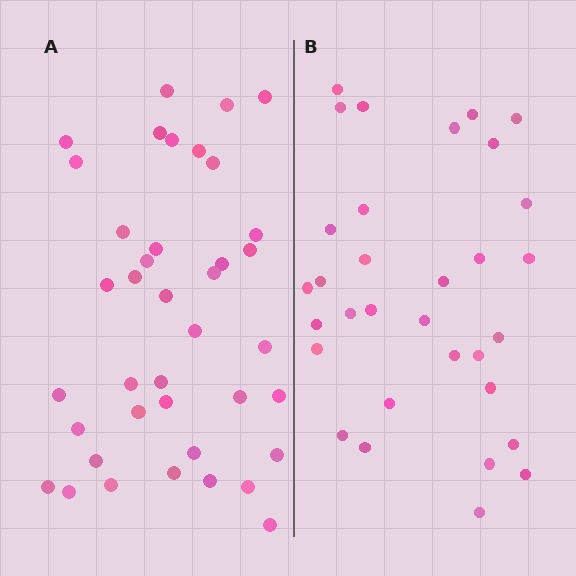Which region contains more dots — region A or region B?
Region A (the left region) has more dots.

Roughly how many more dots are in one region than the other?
Region A has roughly 8 or so more dots than region B.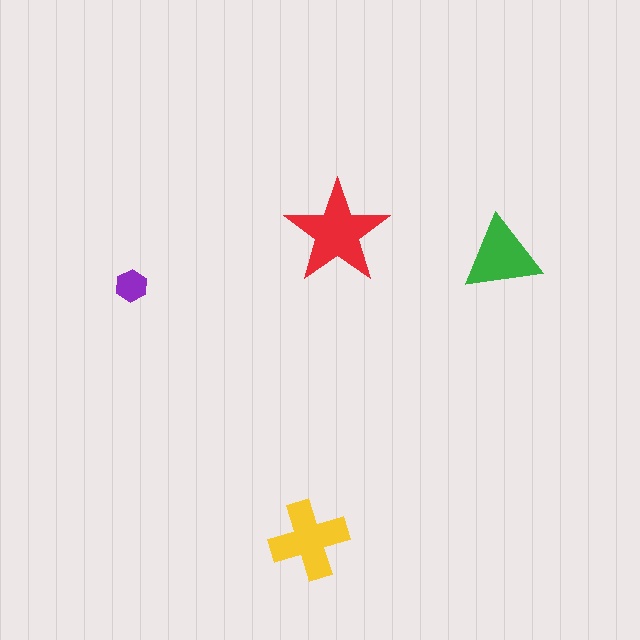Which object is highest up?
The red star is topmost.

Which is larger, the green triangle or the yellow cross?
The yellow cross.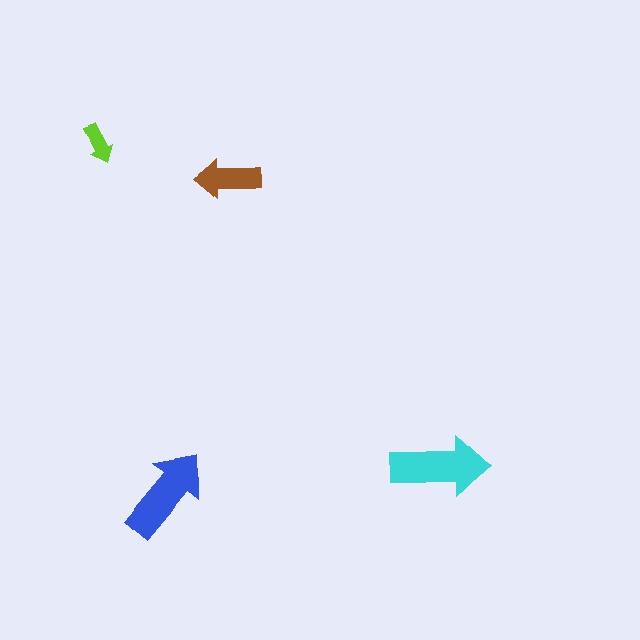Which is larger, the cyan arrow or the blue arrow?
The cyan one.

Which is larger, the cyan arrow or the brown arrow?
The cyan one.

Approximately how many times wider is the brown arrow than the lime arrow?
About 1.5 times wider.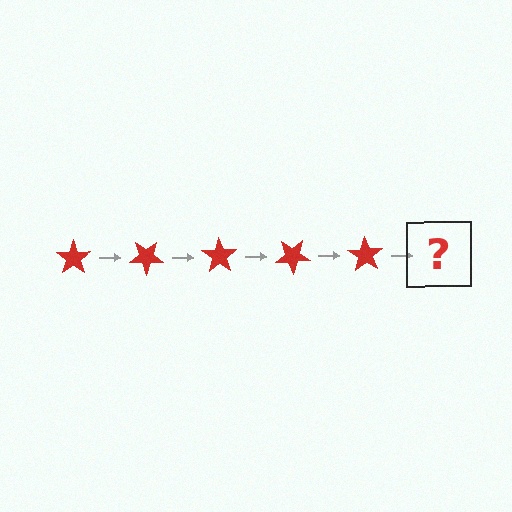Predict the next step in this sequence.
The next step is a red star rotated 175 degrees.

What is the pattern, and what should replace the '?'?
The pattern is that the star rotates 35 degrees each step. The '?' should be a red star rotated 175 degrees.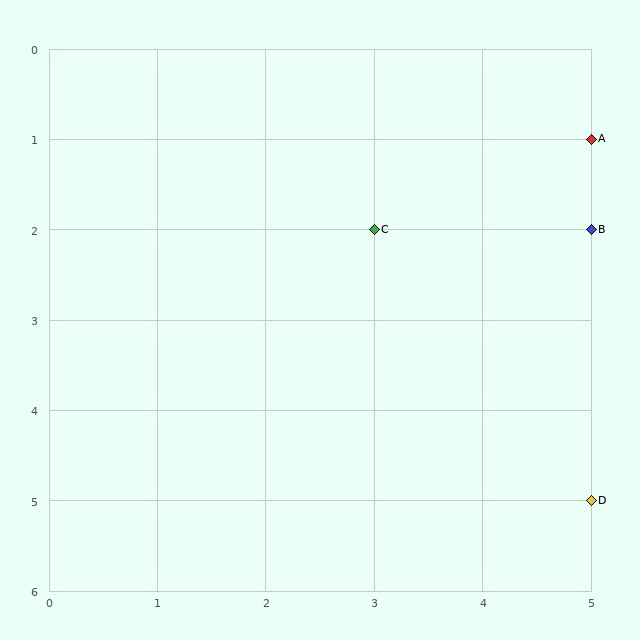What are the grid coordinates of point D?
Point D is at grid coordinates (5, 5).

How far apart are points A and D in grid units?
Points A and D are 4 rows apart.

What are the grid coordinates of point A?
Point A is at grid coordinates (5, 1).